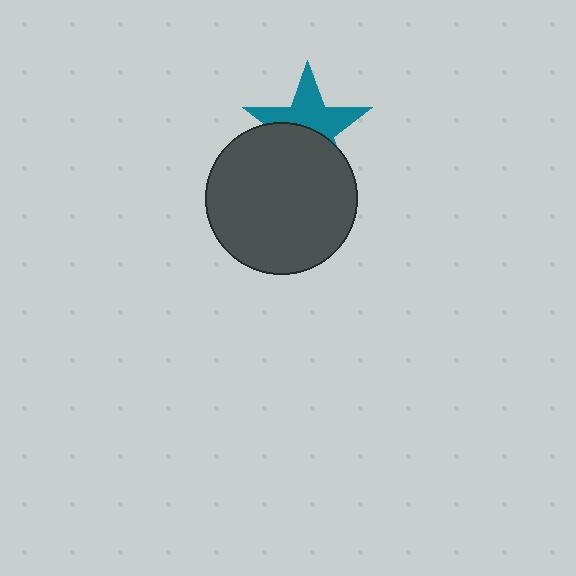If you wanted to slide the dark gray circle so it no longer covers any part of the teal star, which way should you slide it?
Slide it down — that is the most direct way to separate the two shapes.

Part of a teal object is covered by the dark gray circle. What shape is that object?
It is a star.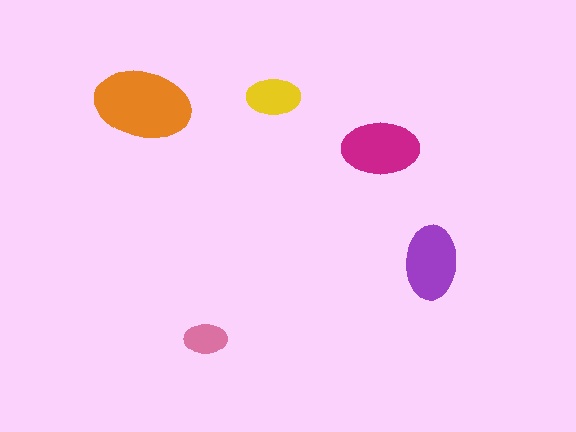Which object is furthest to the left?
The orange ellipse is leftmost.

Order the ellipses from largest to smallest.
the orange one, the magenta one, the purple one, the yellow one, the pink one.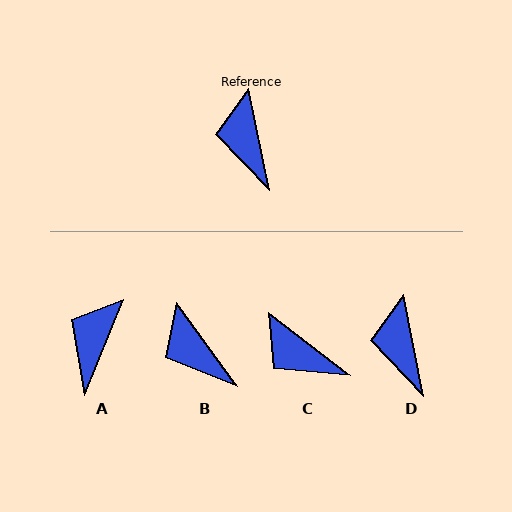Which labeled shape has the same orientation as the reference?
D.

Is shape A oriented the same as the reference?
No, it is off by about 33 degrees.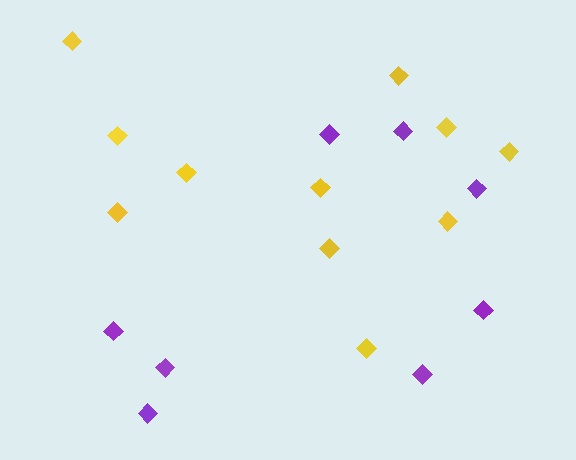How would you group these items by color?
There are 2 groups: one group of purple diamonds (8) and one group of yellow diamonds (11).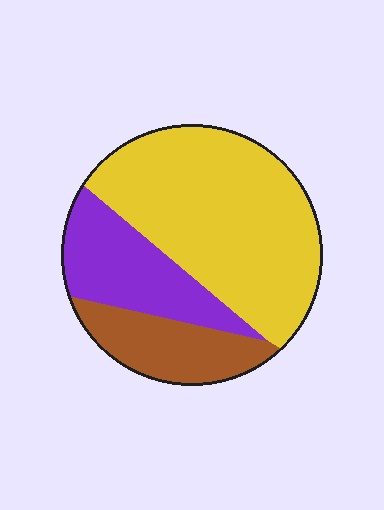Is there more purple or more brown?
Purple.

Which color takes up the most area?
Yellow, at roughly 60%.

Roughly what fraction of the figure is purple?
Purple covers around 25% of the figure.